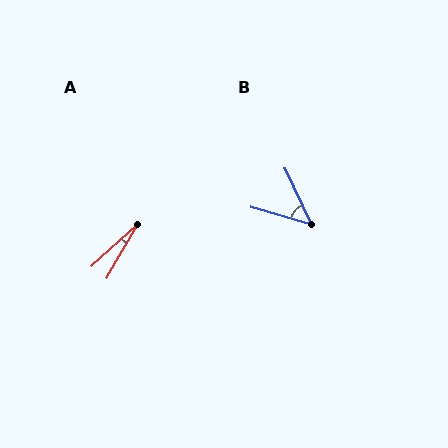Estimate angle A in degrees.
Approximately 18 degrees.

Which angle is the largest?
B, at approximately 49 degrees.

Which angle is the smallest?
A, at approximately 18 degrees.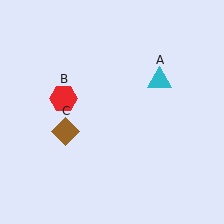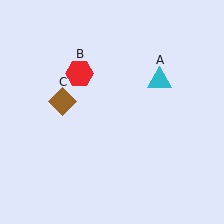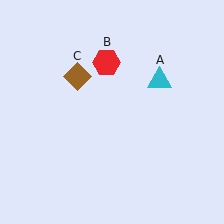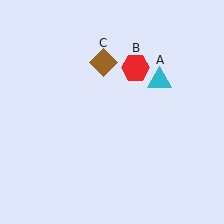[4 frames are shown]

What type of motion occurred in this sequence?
The red hexagon (object B), brown diamond (object C) rotated clockwise around the center of the scene.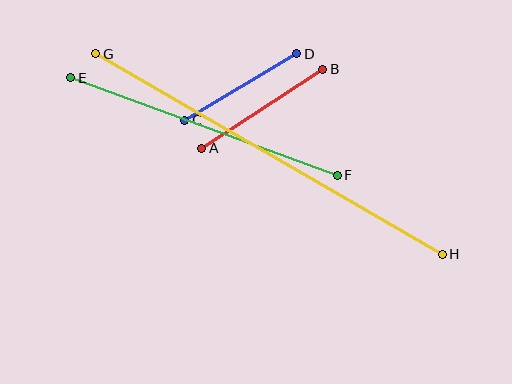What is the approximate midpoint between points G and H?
The midpoint is at approximately (269, 154) pixels.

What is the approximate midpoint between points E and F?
The midpoint is at approximately (204, 127) pixels.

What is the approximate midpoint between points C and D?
The midpoint is at approximately (241, 87) pixels.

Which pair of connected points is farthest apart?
Points G and H are farthest apart.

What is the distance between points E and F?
The distance is approximately 284 pixels.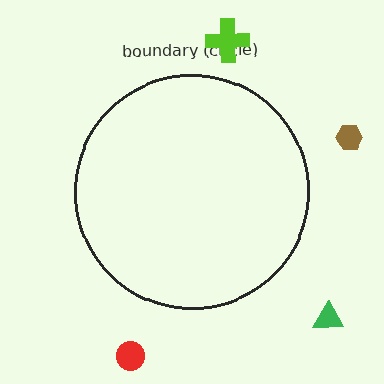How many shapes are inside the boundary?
0 inside, 4 outside.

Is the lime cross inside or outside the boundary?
Outside.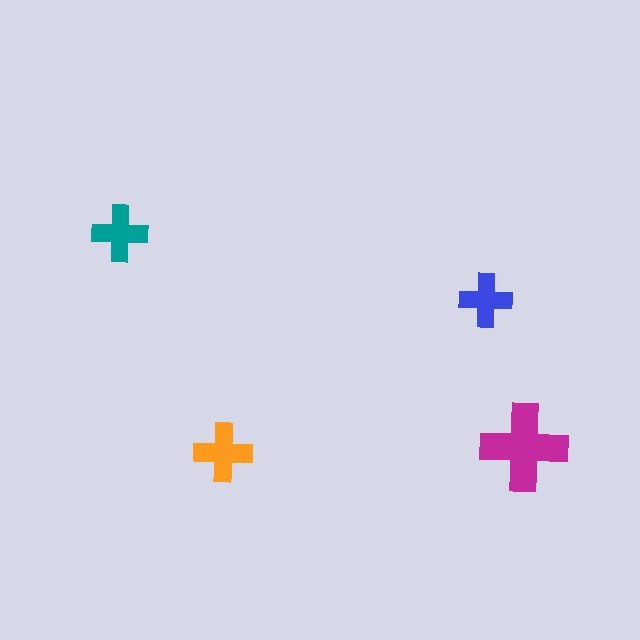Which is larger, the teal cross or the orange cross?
The orange one.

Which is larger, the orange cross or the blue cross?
The orange one.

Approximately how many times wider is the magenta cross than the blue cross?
About 1.5 times wider.